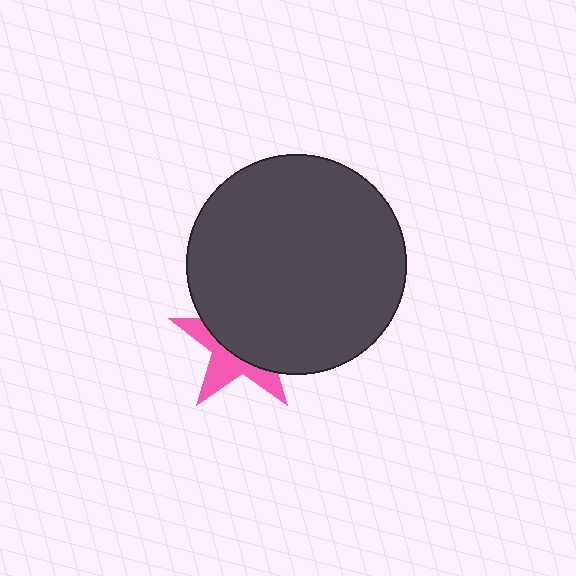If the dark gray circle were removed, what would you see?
You would see the complete pink star.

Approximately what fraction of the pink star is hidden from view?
Roughly 61% of the pink star is hidden behind the dark gray circle.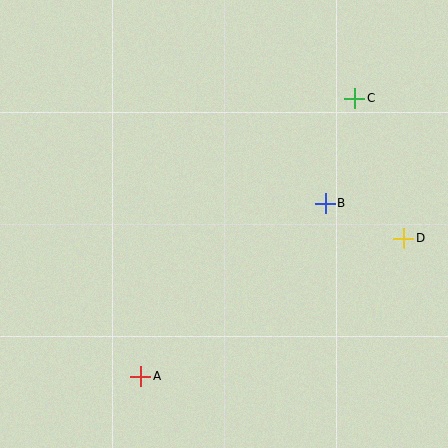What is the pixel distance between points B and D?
The distance between B and D is 86 pixels.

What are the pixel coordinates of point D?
Point D is at (404, 238).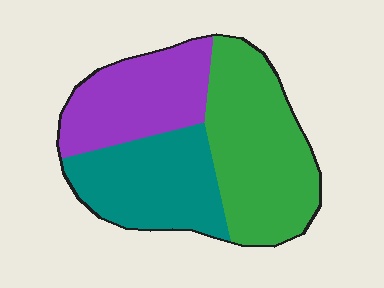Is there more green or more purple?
Green.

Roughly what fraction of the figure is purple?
Purple covers around 30% of the figure.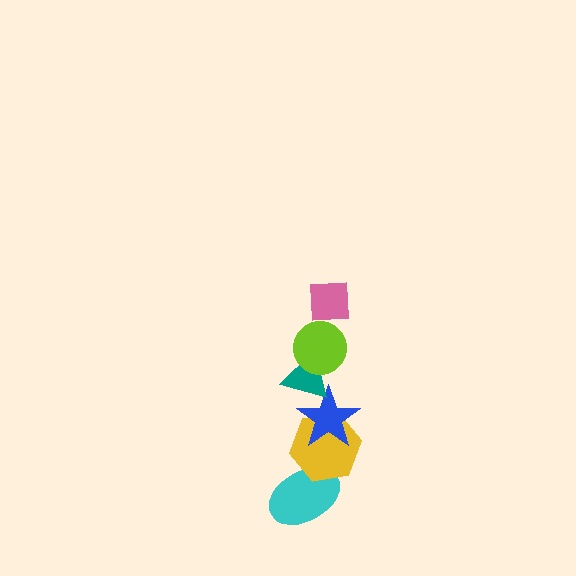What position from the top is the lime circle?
The lime circle is 2nd from the top.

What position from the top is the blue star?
The blue star is 4th from the top.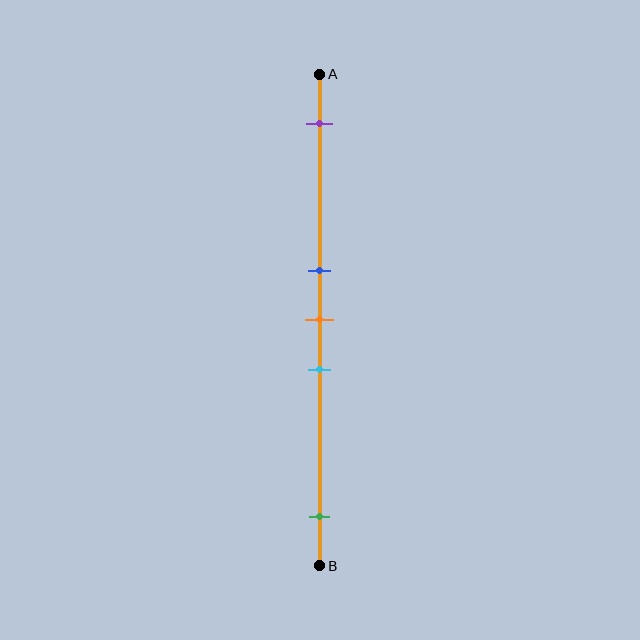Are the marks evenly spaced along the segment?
No, the marks are not evenly spaced.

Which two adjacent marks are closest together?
The blue and orange marks are the closest adjacent pair.